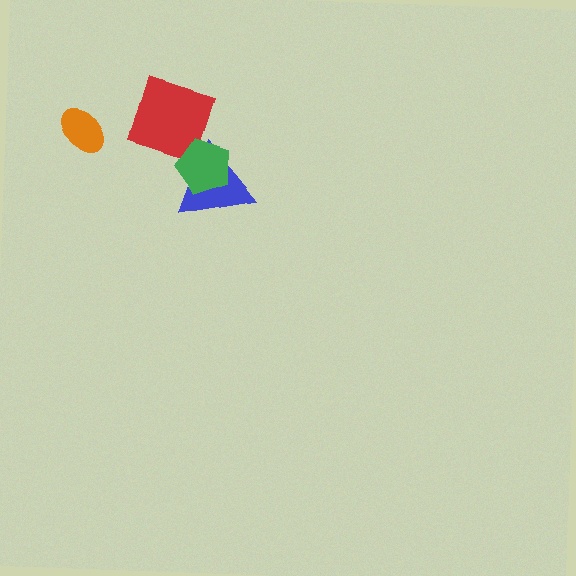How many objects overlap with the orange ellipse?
0 objects overlap with the orange ellipse.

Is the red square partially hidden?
No, no other shape covers it.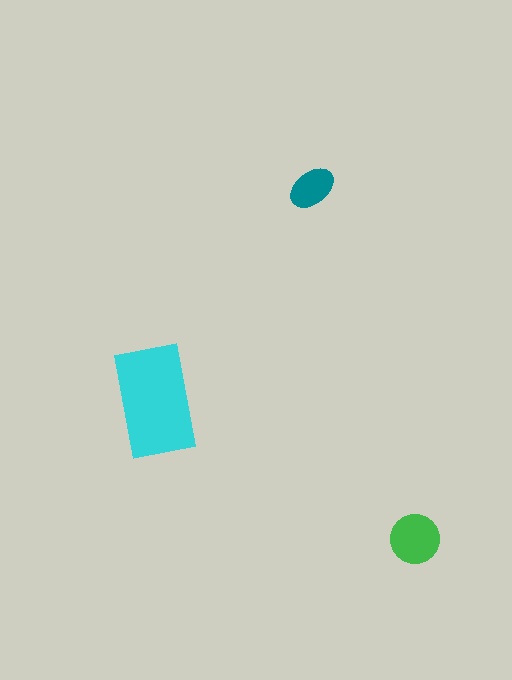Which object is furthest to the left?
The cyan rectangle is leftmost.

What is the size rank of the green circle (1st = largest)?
2nd.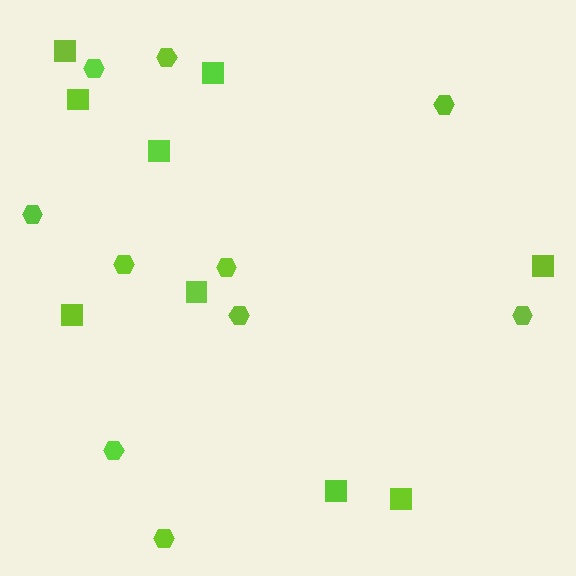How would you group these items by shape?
There are 2 groups: one group of squares (9) and one group of hexagons (10).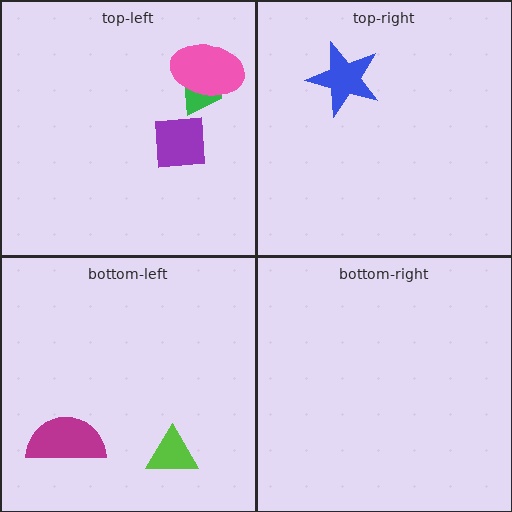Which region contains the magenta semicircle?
The bottom-left region.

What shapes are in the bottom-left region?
The lime triangle, the magenta semicircle.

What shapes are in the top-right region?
The blue star.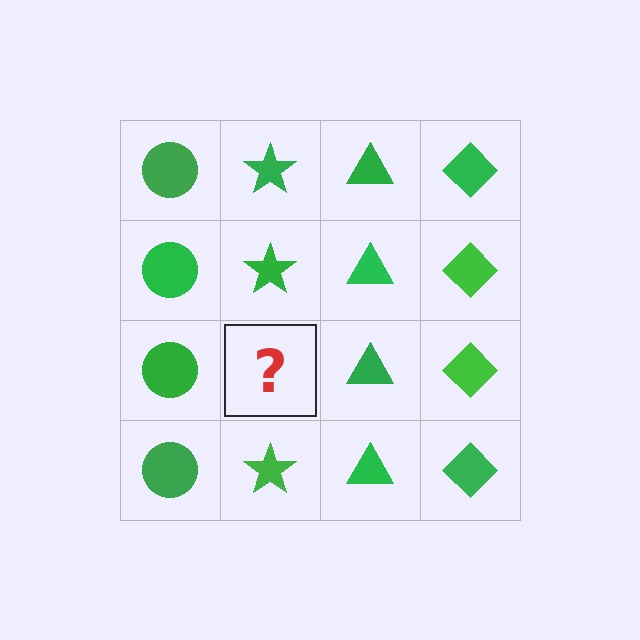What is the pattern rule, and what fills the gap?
The rule is that each column has a consistent shape. The gap should be filled with a green star.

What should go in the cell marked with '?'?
The missing cell should contain a green star.